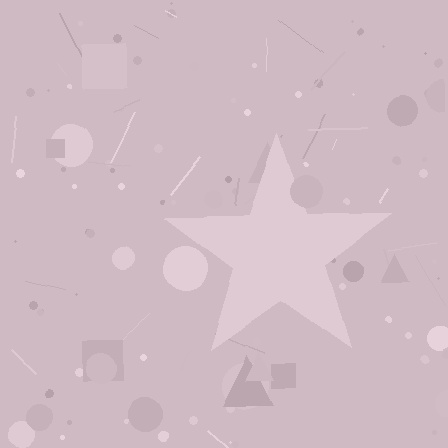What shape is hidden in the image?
A star is hidden in the image.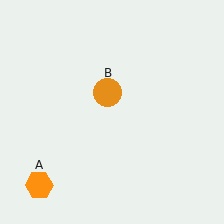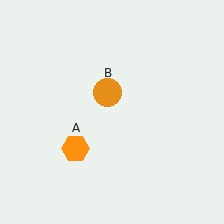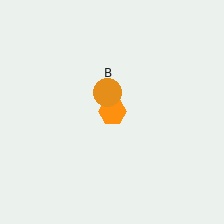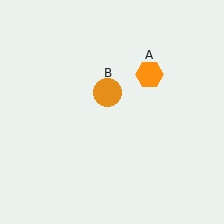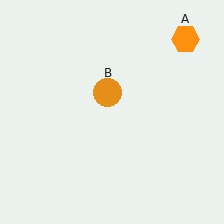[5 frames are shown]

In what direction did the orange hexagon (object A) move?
The orange hexagon (object A) moved up and to the right.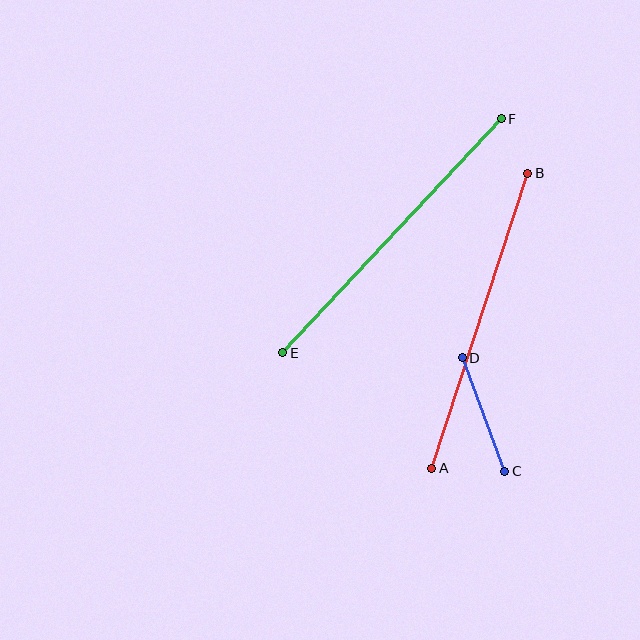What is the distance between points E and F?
The distance is approximately 320 pixels.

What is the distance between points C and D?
The distance is approximately 121 pixels.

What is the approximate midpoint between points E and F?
The midpoint is at approximately (392, 236) pixels.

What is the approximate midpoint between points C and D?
The midpoint is at approximately (483, 415) pixels.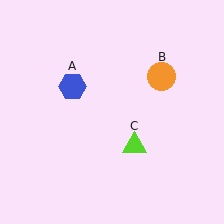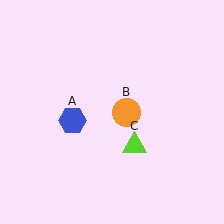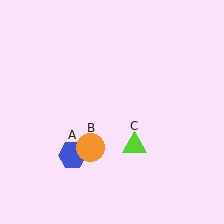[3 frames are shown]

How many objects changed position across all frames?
2 objects changed position: blue hexagon (object A), orange circle (object B).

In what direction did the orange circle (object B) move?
The orange circle (object B) moved down and to the left.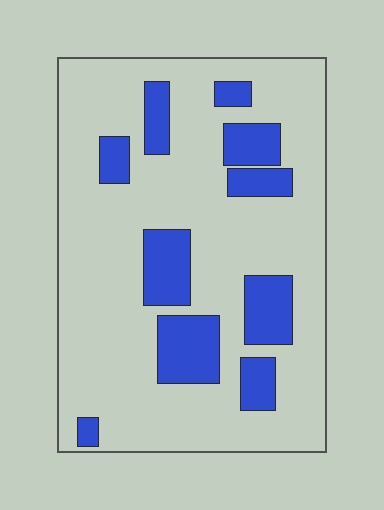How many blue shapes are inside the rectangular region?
10.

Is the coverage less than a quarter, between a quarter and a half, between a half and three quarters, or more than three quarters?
Less than a quarter.